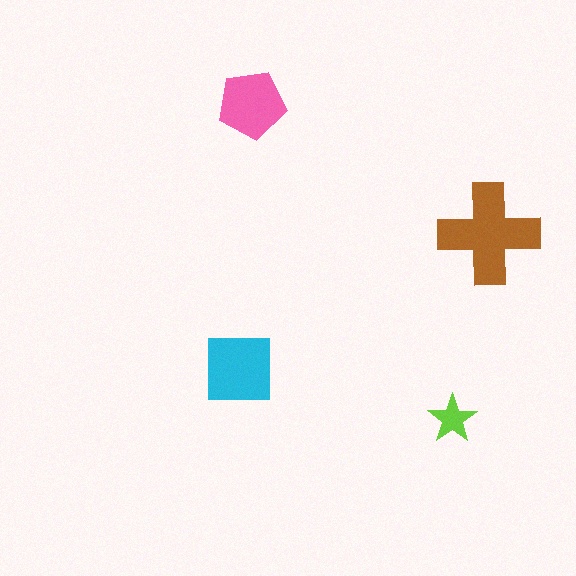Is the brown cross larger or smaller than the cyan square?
Larger.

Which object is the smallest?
The lime star.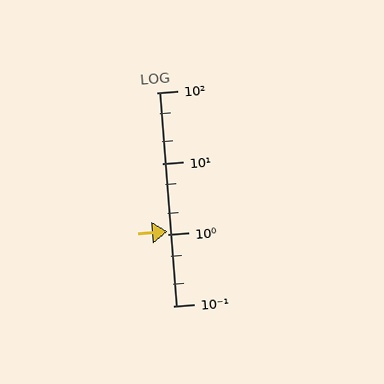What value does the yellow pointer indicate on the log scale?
The pointer indicates approximately 1.1.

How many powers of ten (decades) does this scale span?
The scale spans 3 decades, from 0.1 to 100.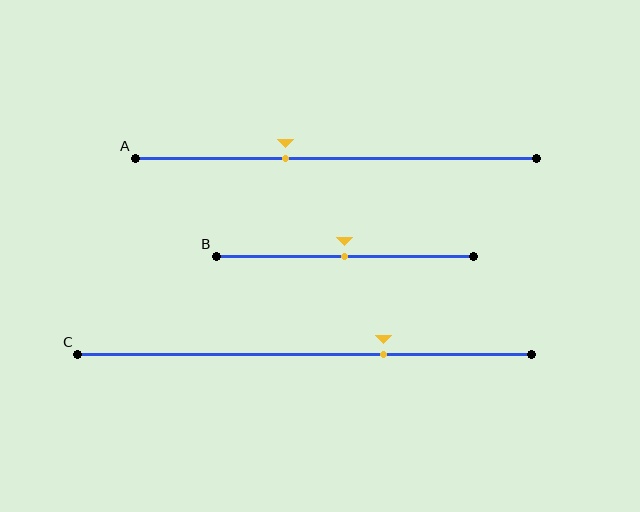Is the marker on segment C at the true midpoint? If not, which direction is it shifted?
No, the marker on segment C is shifted to the right by about 17% of the segment length.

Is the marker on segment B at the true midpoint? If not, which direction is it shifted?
Yes, the marker on segment B is at the true midpoint.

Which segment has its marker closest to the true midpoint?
Segment B has its marker closest to the true midpoint.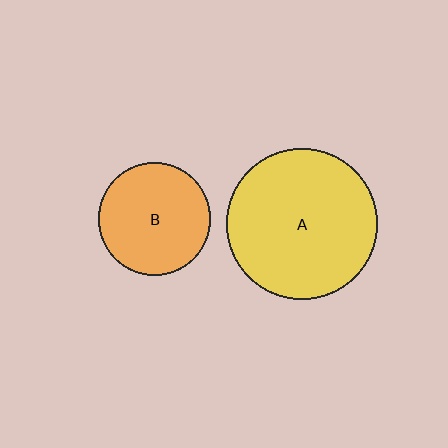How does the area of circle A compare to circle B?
Approximately 1.8 times.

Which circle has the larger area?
Circle A (yellow).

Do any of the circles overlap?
No, none of the circles overlap.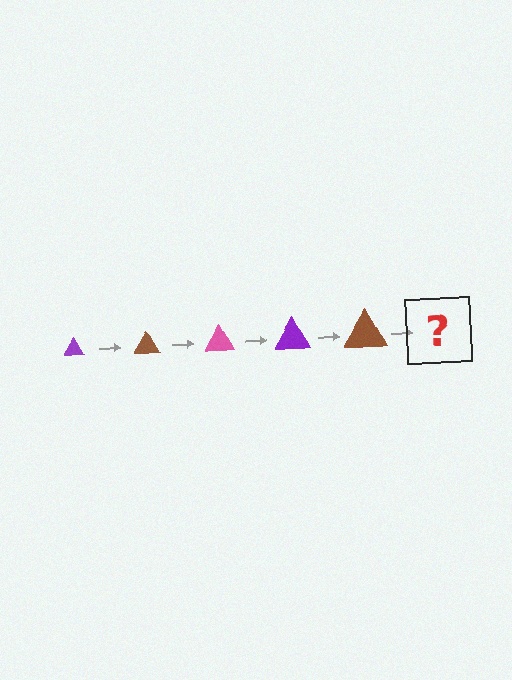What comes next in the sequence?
The next element should be a pink triangle, larger than the previous one.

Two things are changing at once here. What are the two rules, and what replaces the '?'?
The two rules are that the triangle grows larger each step and the color cycles through purple, brown, and pink. The '?' should be a pink triangle, larger than the previous one.